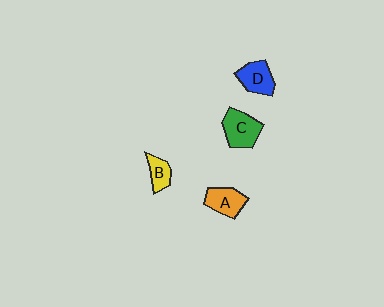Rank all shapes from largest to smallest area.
From largest to smallest: C (green), A (orange), D (blue), B (yellow).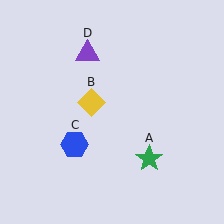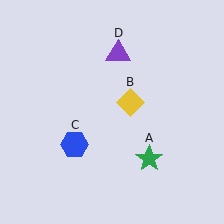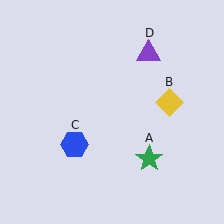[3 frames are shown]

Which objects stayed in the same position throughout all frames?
Green star (object A) and blue hexagon (object C) remained stationary.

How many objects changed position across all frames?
2 objects changed position: yellow diamond (object B), purple triangle (object D).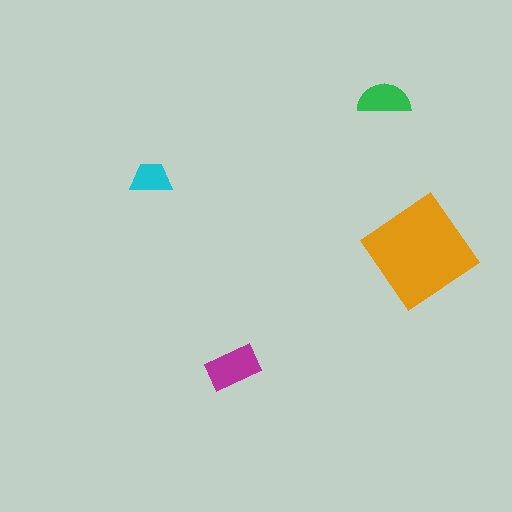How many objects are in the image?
There are 4 objects in the image.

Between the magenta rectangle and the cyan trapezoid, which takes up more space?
The magenta rectangle.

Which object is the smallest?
The cyan trapezoid.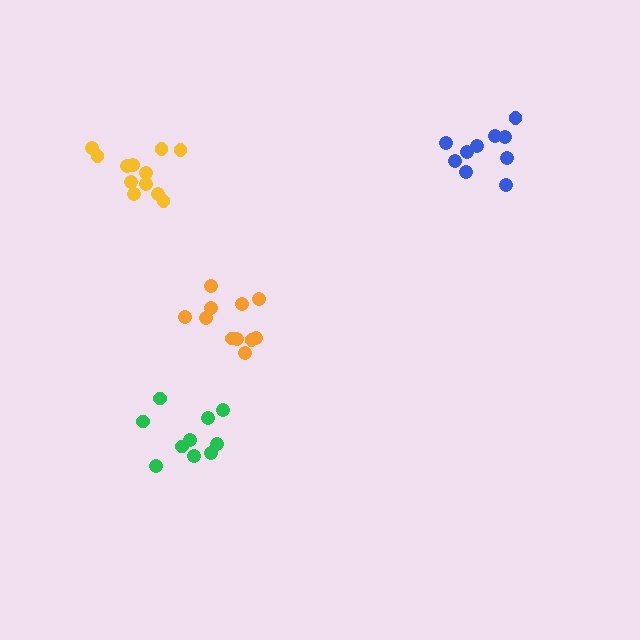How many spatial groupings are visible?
There are 4 spatial groupings.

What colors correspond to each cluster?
The clusters are colored: yellow, blue, green, orange.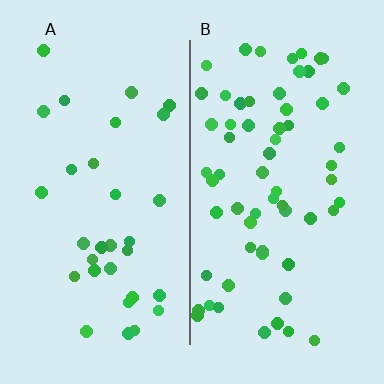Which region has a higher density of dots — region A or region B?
B (the right).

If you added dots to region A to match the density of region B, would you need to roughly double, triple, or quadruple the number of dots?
Approximately double.